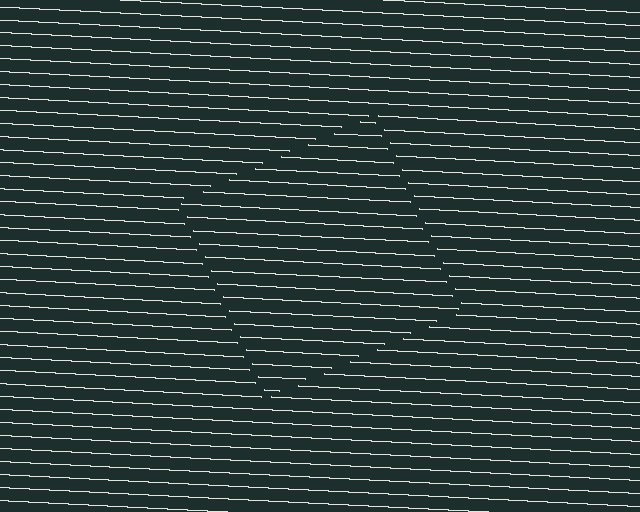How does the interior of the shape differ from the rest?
The interior of the shape contains the same grating, shifted by half a period — the contour is defined by the phase discontinuity where line-ends from the inner and outer gratings abut.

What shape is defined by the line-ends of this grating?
An illusory square. The interior of the shape contains the same grating, shifted by half a period — the contour is defined by the phase discontinuity where line-ends from the inner and outer gratings abut.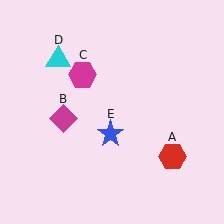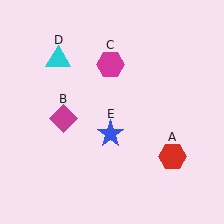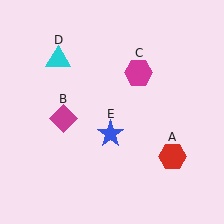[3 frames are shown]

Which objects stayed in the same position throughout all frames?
Red hexagon (object A) and magenta diamond (object B) and cyan triangle (object D) and blue star (object E) remained stationary.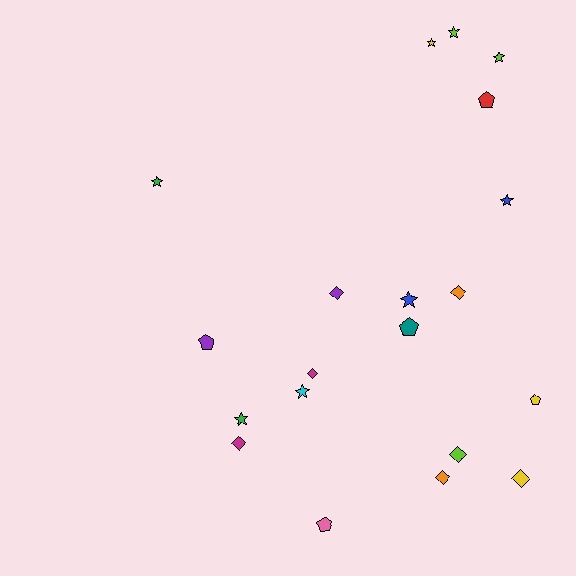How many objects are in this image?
There are 20 objects.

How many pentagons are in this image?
There are 5 pentagons.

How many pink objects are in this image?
There is 1 pink object.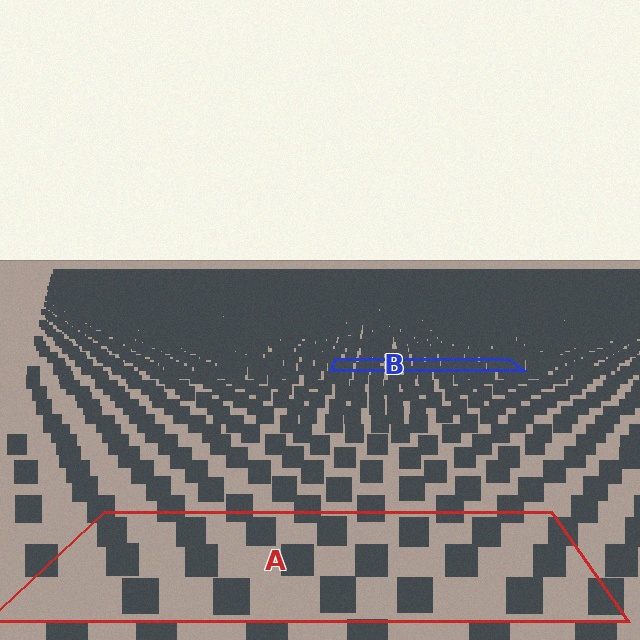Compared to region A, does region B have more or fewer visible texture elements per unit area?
Region B has more texture elements per unit area — they are packed more densely because it is farther away.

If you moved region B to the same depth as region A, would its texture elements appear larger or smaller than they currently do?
They would appear larger. At a closer depth, the same texture elements are projected at a bigger on-screen size.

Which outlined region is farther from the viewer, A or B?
Region B is farther from the viewer — the texture elements inside it appear smaller and more densely packed.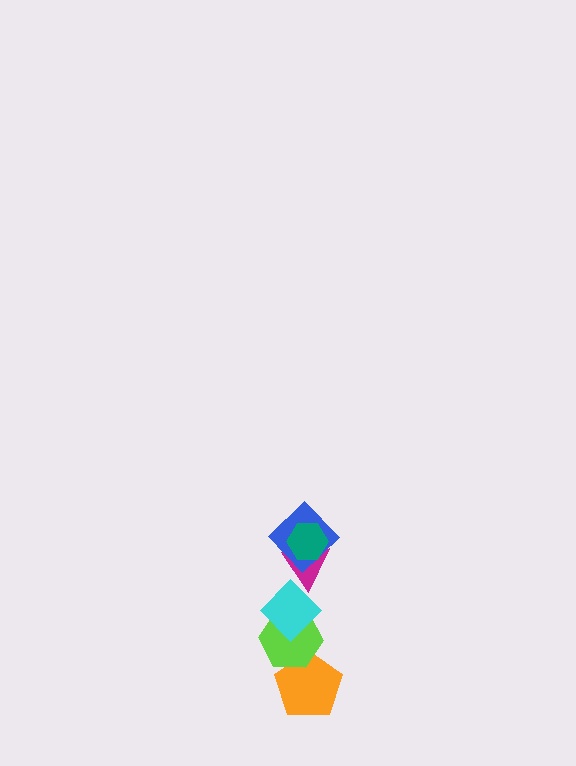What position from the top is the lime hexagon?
The lime hexagon is 5th from the top.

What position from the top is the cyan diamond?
The cyan diamond is 4th from the top.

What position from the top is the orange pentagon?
The orange pentagon is 6th from the top.